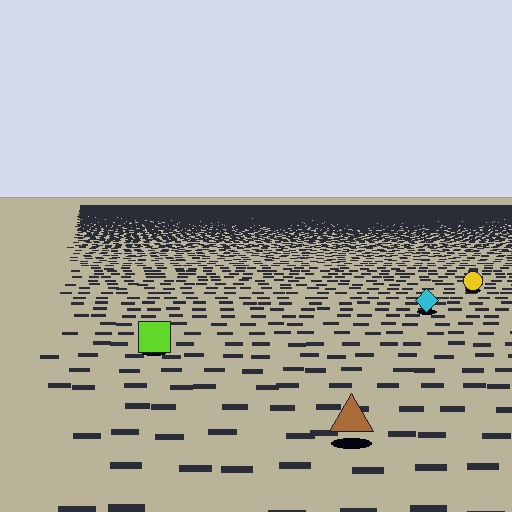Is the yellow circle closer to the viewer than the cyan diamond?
No. The cyan diamond is closer — you can tell from the texture gradient: the ground texture is coarser near it.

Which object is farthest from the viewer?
The yellow circle is farthest from the viewer. It appears smaller and the ground texture around it is denser.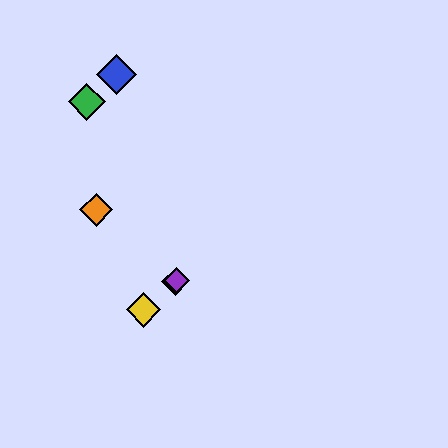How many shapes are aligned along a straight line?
3 shapes (the red diamond, the yellow diamond, the purple diamond) are aligned along a straight line.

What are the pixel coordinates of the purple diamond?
The purple diamond is at (176, 281).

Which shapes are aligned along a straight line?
The red diamond, the yellow diamond, the purple diamond are aligned along a straight line.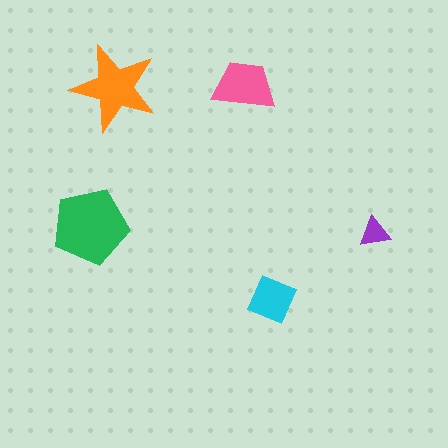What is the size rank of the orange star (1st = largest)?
2nd.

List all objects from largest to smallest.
The green pentagon, the orange star, the pink trapezoid, the cyan square, the purple triangle.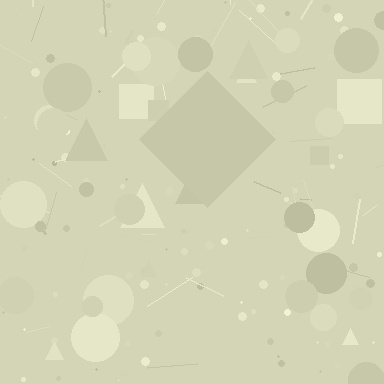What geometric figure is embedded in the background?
A diamond is embedded in the background.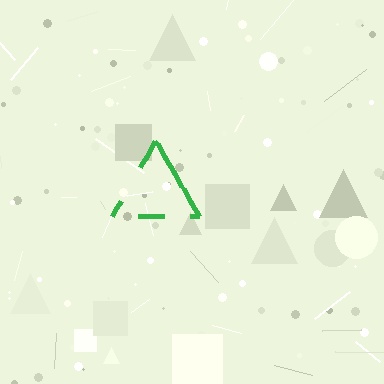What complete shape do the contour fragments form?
The contour fragments form a triangle.